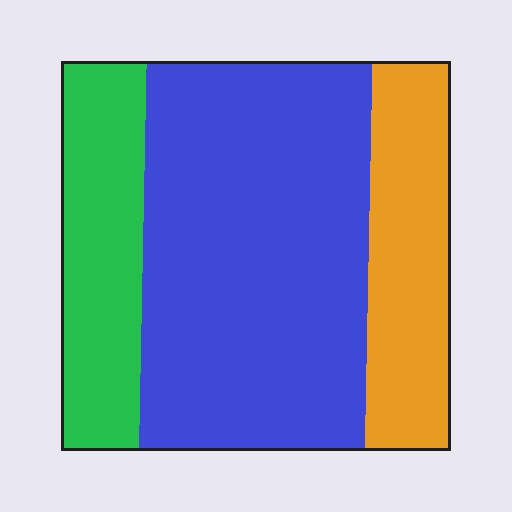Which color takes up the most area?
Blue, at roughly 60%.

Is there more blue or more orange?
Blue.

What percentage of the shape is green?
Green covers 21% of the shape.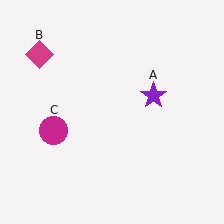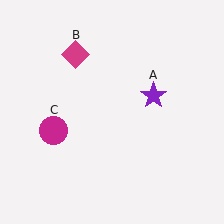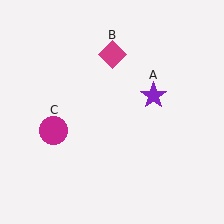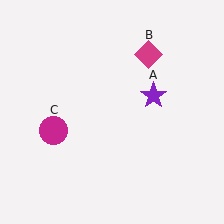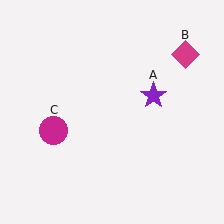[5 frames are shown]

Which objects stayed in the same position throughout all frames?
Purple star (object A) and magenta circle (object C) remained stationary.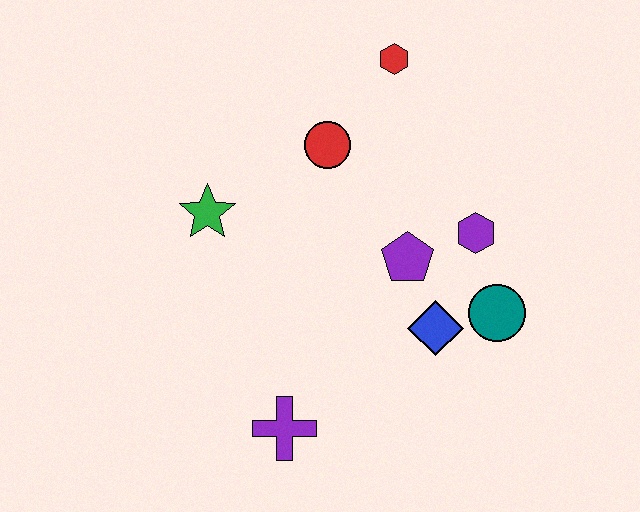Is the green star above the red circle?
No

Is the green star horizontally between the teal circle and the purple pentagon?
No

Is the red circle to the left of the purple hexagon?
Yes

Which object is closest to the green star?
The red circle is closest to the green star.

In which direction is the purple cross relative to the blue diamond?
The purple cross is to the left of the blue diamond.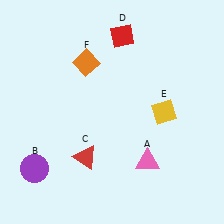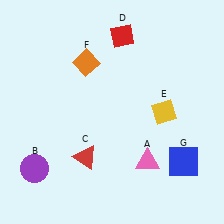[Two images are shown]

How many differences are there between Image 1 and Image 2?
There is 1 difference between the two images.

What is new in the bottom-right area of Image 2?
A blue square (G) was added in the bottom-right area of Image 2.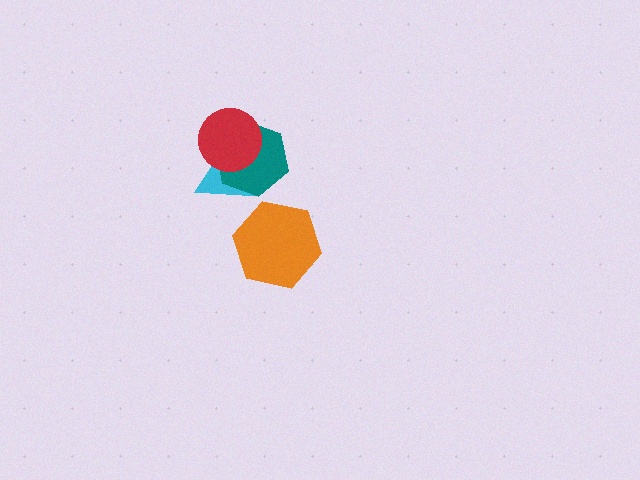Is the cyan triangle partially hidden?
Yes, it is partially covered by another shape.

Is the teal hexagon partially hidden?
Yes, it is partially covered by another shape.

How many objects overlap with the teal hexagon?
2 objects overlap with the teal hexagon.